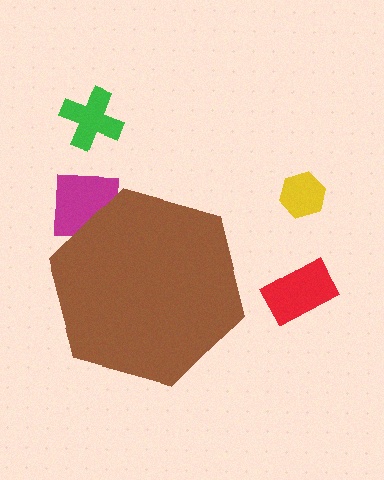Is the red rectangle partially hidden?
No, the red rectangle is fully visible.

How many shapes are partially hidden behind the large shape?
1 shape is partially hidden.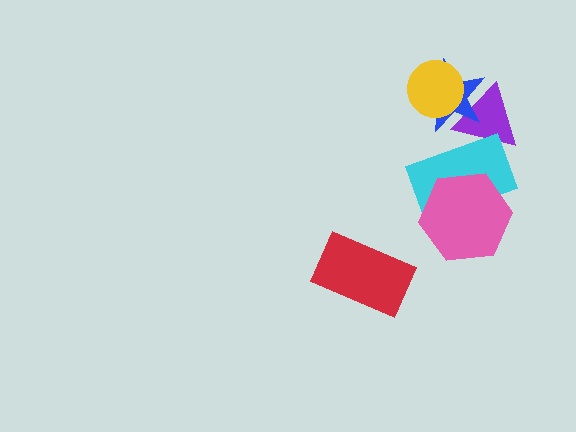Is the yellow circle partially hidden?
No, no other shape covers it.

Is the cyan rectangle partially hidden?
Yes, it is partially covered by another shape.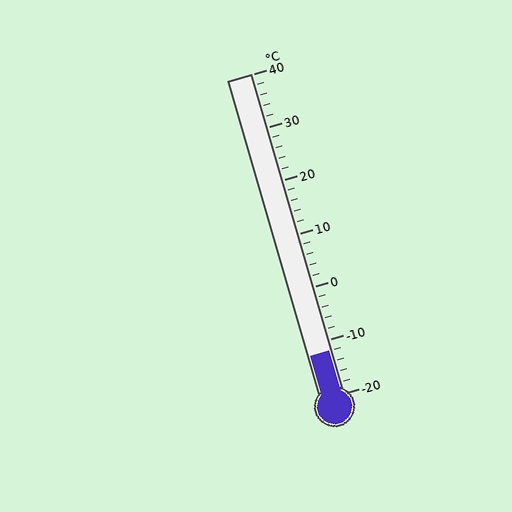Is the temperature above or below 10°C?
The temperature is below 10°C.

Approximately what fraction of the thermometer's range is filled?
The thermometer is filled to approximately 15% of its range.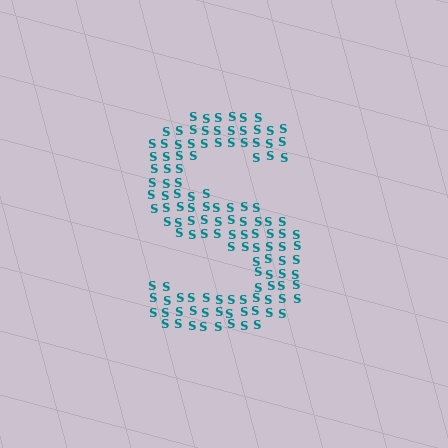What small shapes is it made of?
It is made of small letter S's.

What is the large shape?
The large shape is the letter S.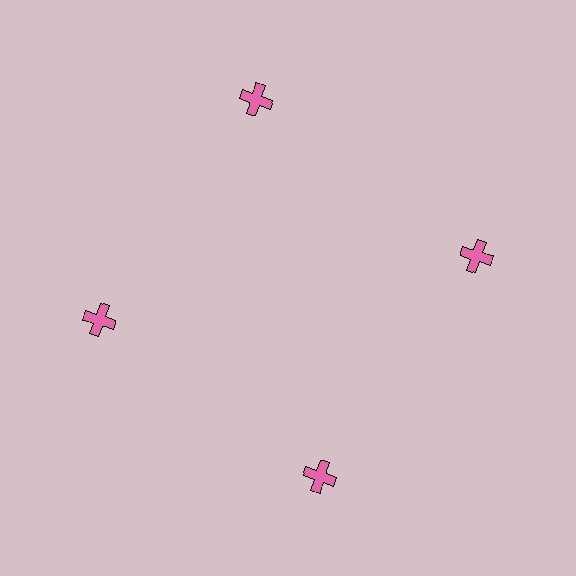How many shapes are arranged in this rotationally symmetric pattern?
There are 4 shapes, arranged in 4 groups of 1.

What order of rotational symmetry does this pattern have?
This pattern has 4-fold rotational symmetry.